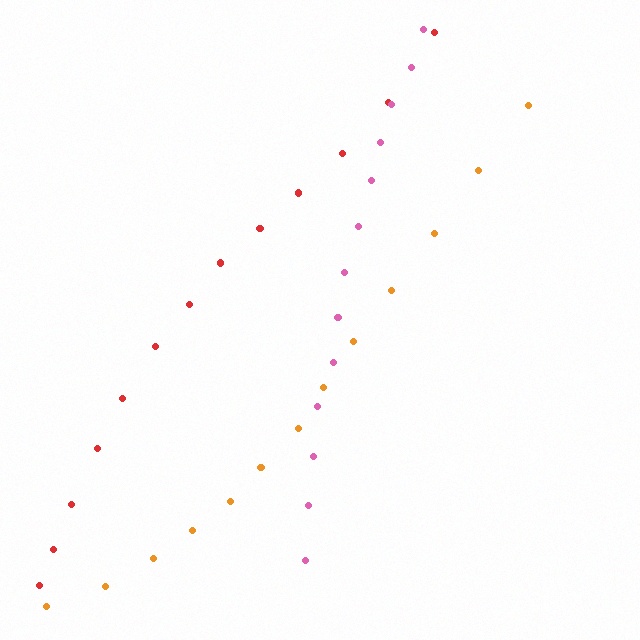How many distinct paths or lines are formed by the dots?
There are 3 distinct paths.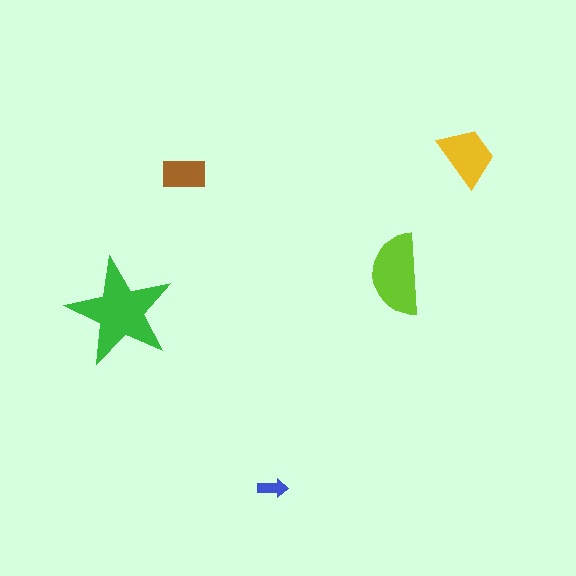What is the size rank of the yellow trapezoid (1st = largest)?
3rd.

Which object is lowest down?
The blue arrow is bottommost.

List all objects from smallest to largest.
The blue arrow, the brown rectangle, the yellow trapezoid, the lime semicircle, the green star.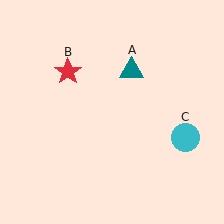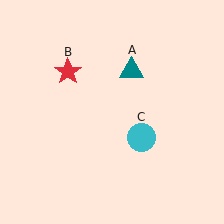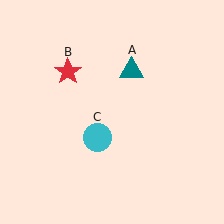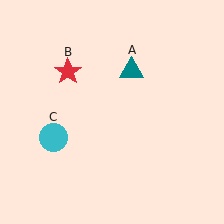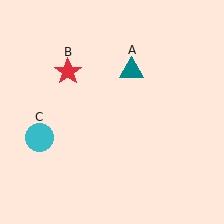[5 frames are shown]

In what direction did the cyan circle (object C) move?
The cyan circle (object C) moved left.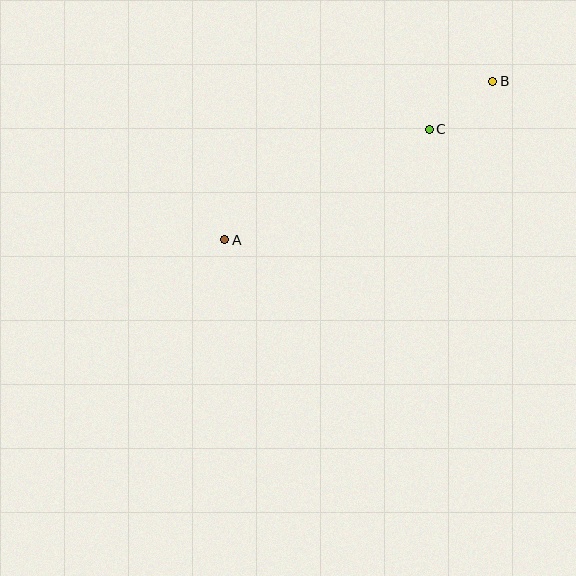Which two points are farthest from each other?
Points A and B are farthest from each other.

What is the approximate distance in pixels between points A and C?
The distance between A and C is approximately 233 pixels.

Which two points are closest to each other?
Points B and C are closest to each other.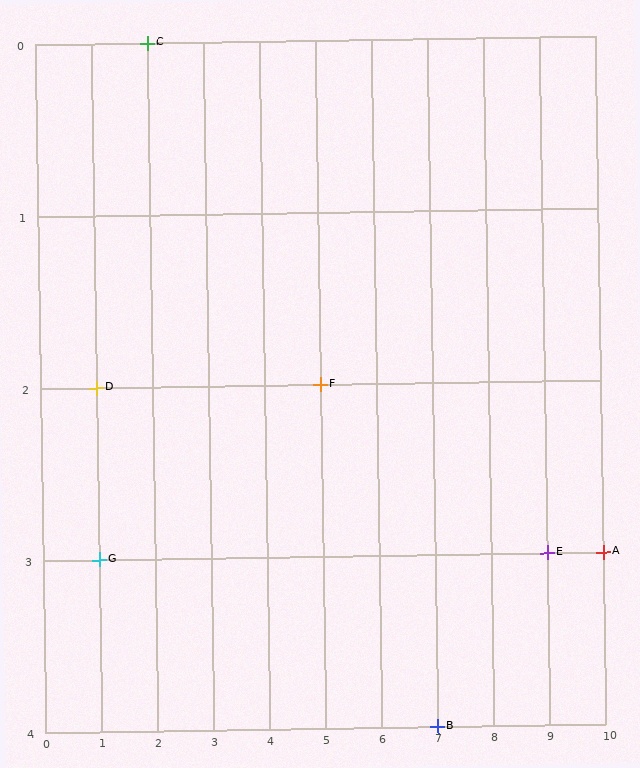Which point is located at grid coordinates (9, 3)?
Point E is at (9, 3).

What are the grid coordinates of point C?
Point C is at grid coordinates (2, 0).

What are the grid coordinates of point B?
Point B is at grid coordinates (7, 4).